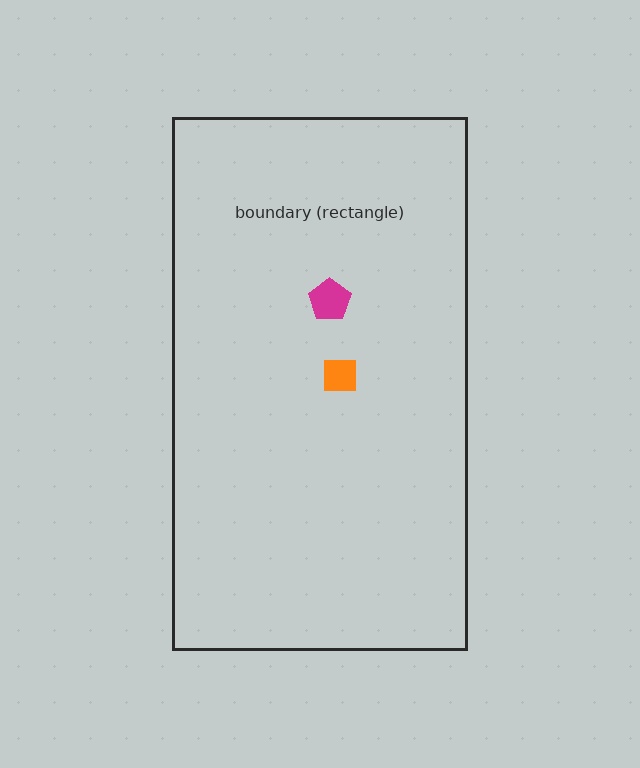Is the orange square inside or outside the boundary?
Inside.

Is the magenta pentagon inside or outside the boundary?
Inside.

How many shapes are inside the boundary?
2 inside, 0 outside.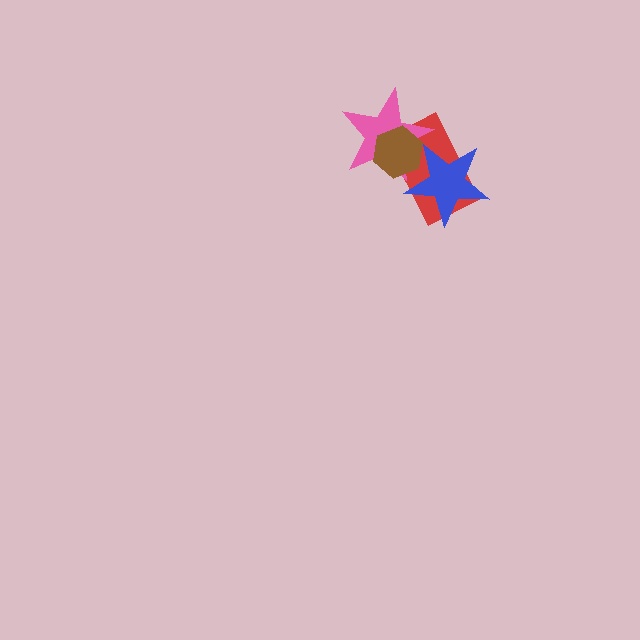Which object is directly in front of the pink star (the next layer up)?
The brown hexagon is directly in front of the pink star.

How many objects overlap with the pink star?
3 objects overlap with the pink star.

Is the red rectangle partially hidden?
Yes, it is partially covered by another shape.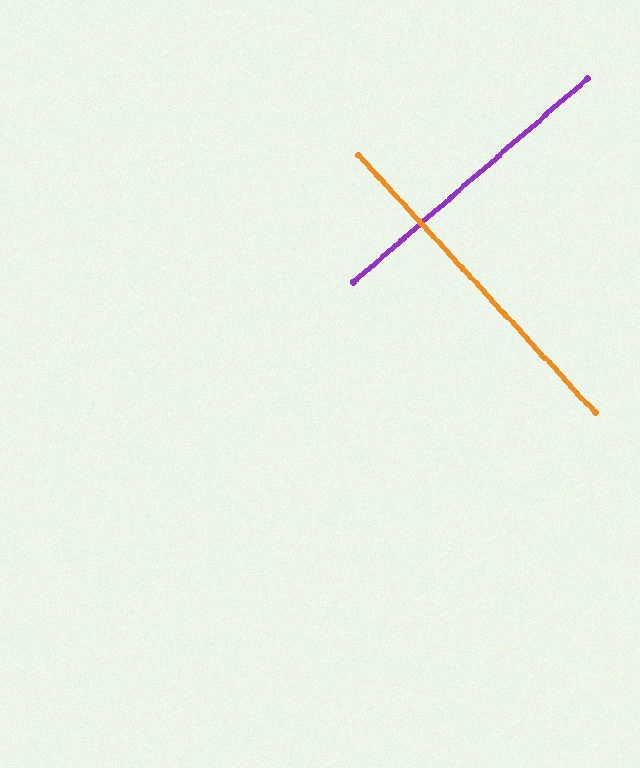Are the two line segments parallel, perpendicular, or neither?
Perpendicular — they meet at approximately 89°.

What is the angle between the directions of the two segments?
Approximately 89 degrees.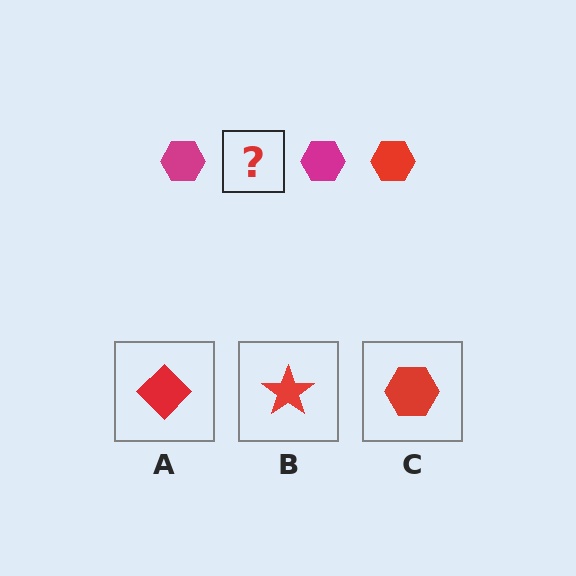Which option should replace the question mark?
Option C.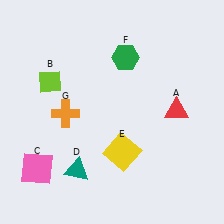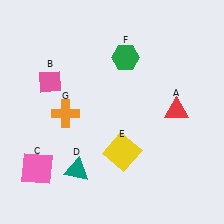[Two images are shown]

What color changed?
The diamond (B) changed from lime in Image 1 to pink in Image 2.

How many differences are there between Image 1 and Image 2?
There is 1 difference between the two images.